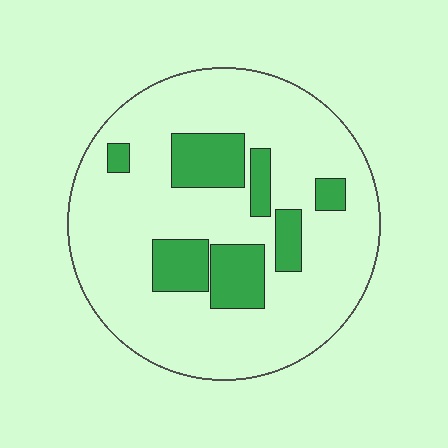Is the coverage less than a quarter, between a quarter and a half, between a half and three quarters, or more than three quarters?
Less than a quarter.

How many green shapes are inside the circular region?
7.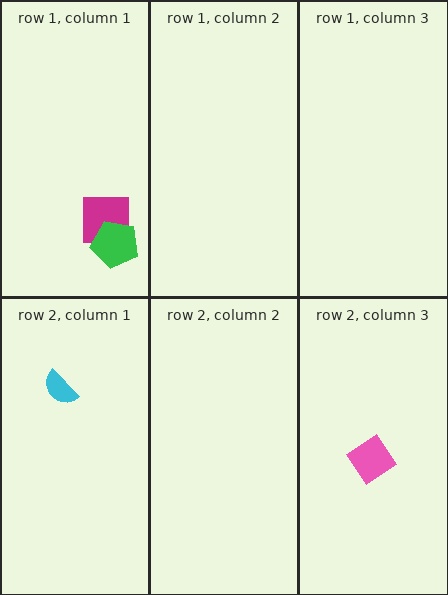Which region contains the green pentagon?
The row 1, column 1 region.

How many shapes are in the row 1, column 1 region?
2.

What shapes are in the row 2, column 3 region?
The pink diamond.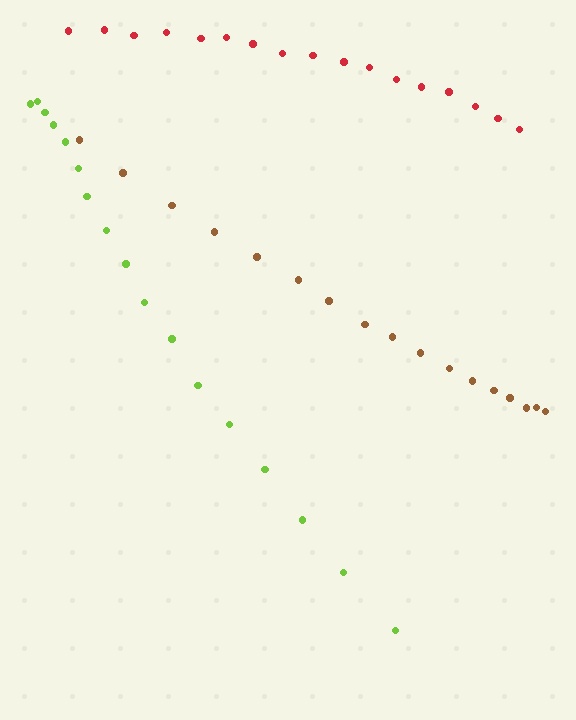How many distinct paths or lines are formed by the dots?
There are 3 distinct paths.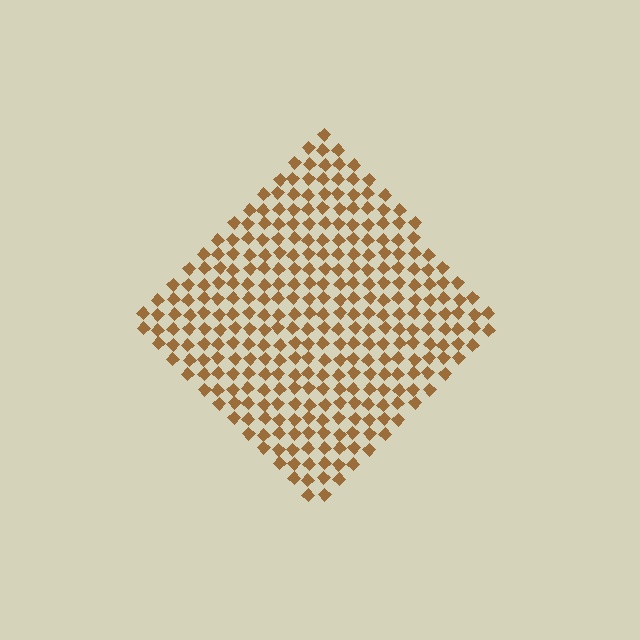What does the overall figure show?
The overall figure shows a diamond.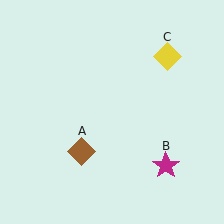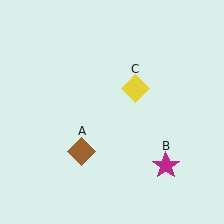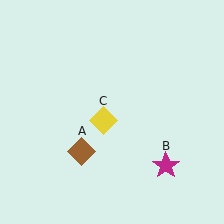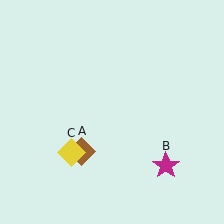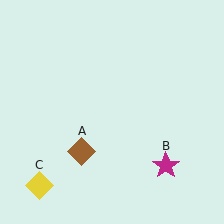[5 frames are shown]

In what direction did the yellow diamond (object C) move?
The yellow diamond (object C) moved down and to the left.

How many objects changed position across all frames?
1 object changed position: yellow diamond (object C).